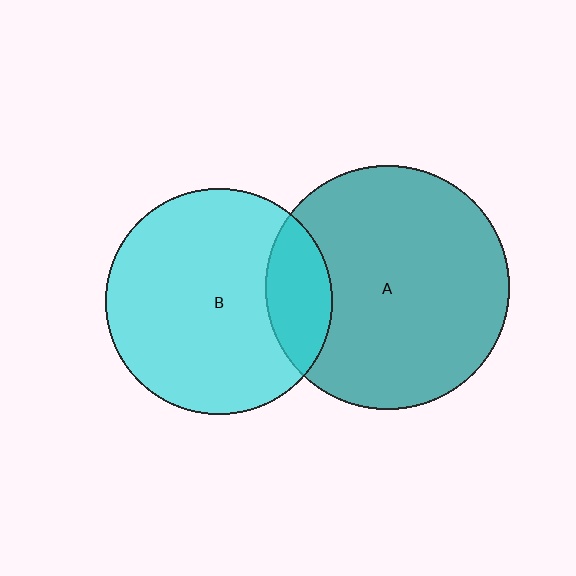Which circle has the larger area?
Circle A (teal).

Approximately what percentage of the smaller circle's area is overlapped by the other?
Approximately 20%.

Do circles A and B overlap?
Yes.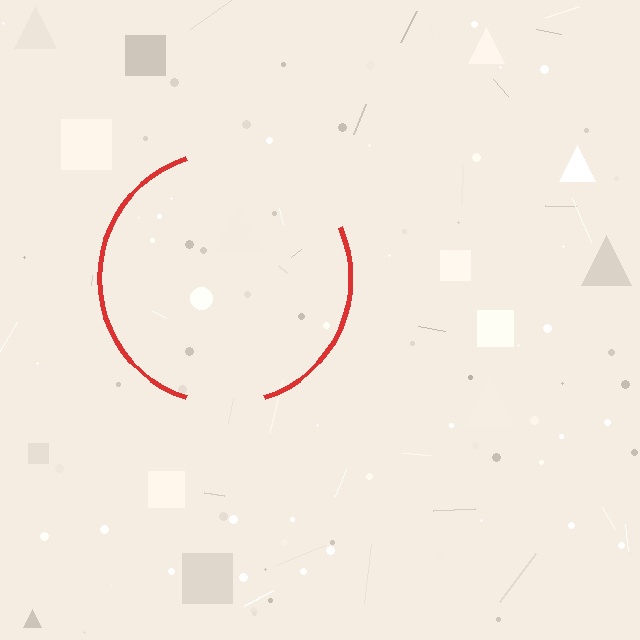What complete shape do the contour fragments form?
The contour fragments form a circle.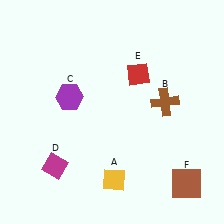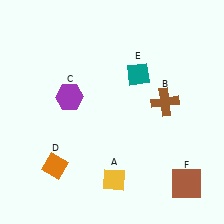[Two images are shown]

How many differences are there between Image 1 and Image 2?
There are 2 differences between the two images.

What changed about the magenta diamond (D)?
In Image 1, D is magenta. In Image 2, it changed to orange.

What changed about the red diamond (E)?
In Image 1, E is red. In Image 2, it changed to teal.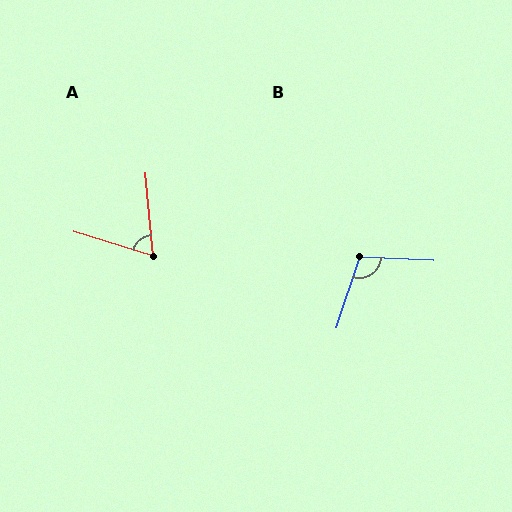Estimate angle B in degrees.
Approximately 106 degrees.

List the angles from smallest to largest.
A (68°), B (106°).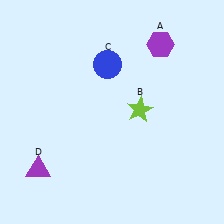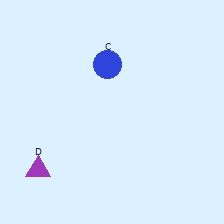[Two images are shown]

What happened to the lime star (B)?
The lime star (B) was removed in Image 2. It was in the top-right area of Image 1.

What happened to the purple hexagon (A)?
The purple hexagon (A) was removed in Image 2. It was in the top-right area of Image 1.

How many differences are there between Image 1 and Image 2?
There are 2 differences between the two images.